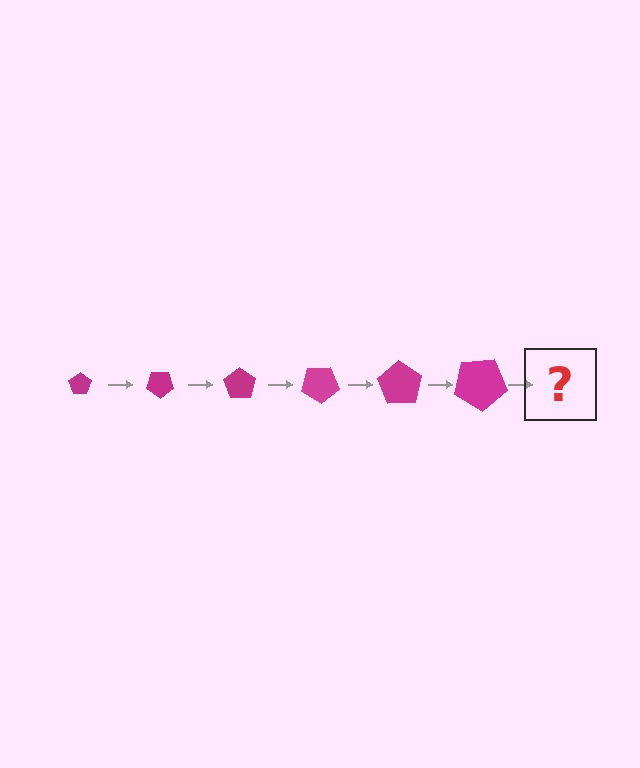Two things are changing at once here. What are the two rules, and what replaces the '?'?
The two rules are that the pentagon grows larger each step and it rotates 35 degrees each step. The '?' should be a pentagon, larger than the previous one and rotated 210 degrees from the start.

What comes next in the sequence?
The next element should be a pentagon, larger than the previous one and rotated 210 degrees from the start.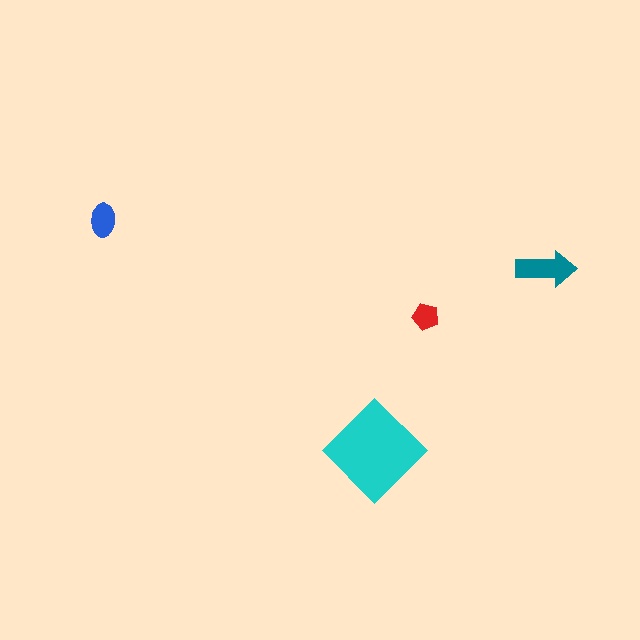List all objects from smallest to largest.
The red pentagon, the blue ellipse, the teal arrow, the cyan diamond.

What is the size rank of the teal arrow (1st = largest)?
2nd.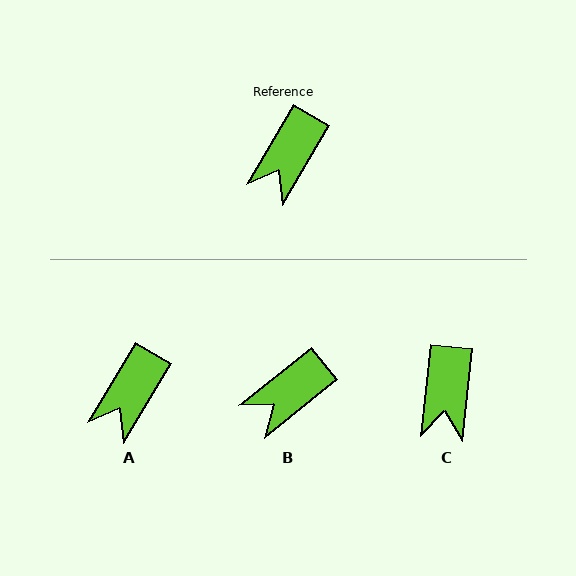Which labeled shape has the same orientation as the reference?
A.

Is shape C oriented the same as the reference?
No, it is off by about 25 degrees.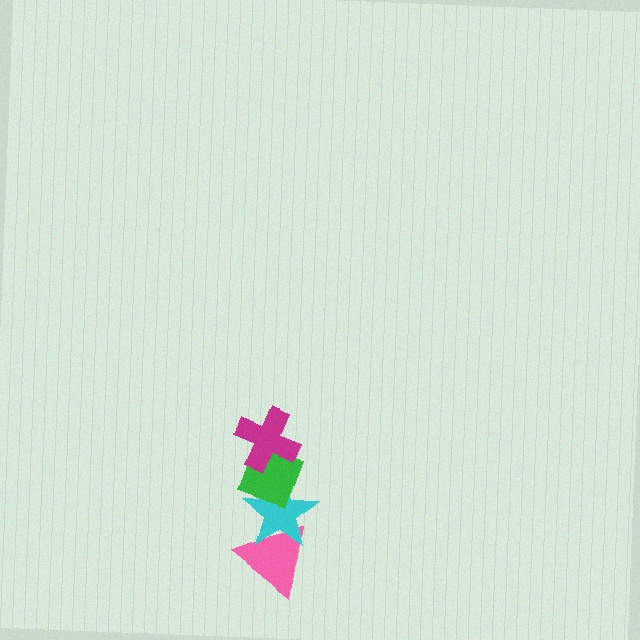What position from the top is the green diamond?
The green diamond is 2nd from the top.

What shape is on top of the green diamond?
The magenta cross is on top of the green diamond.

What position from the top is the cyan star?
The cyan star is 3rd from the top.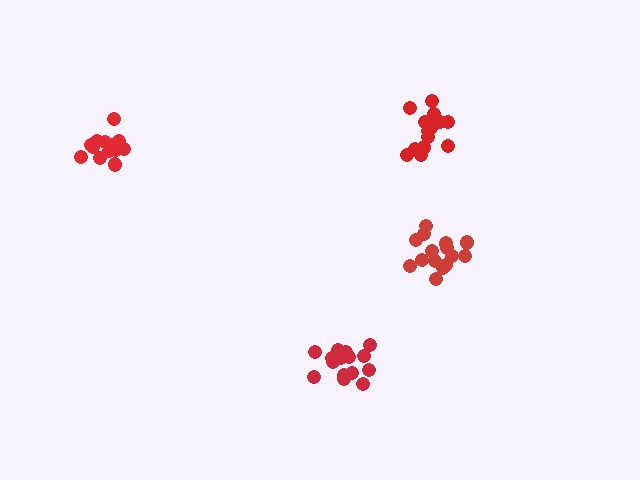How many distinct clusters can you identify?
There are 4 distinct clusters.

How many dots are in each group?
Group 1: 16 dots, Group 2: 14 dots, Group 3: 16 dots, Group 4: 13 dots (59 total).